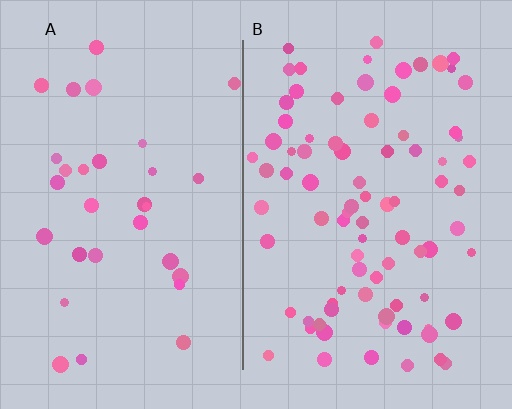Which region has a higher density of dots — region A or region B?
B (the right).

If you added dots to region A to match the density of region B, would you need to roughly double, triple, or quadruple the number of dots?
Approximately triple.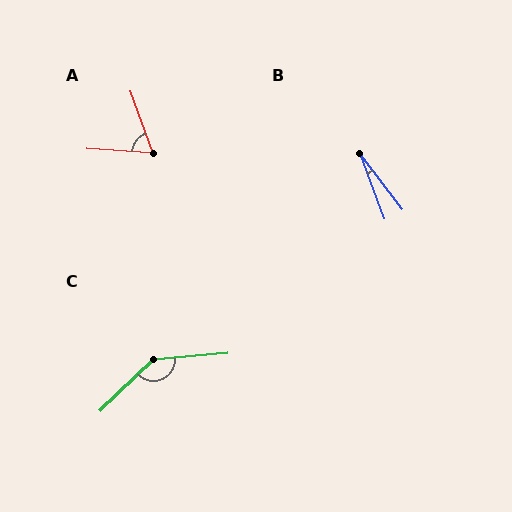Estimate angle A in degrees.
Approximately 66 degrees.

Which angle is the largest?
C, at approximately 141 degrees.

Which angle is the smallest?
B, at approximately 17 degrees.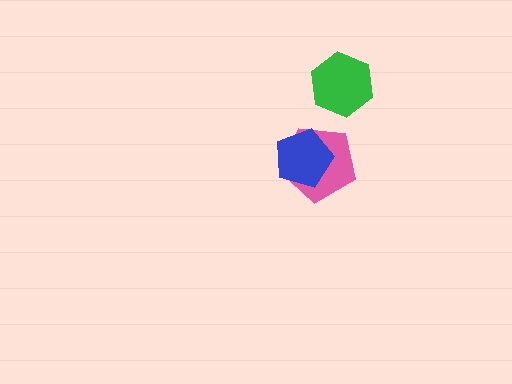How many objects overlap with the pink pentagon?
1 object overlaps with the pink pentagon.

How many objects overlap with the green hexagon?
0 objects overlap with the green hexagon.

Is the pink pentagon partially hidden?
Yes, it is partially covered by another shape.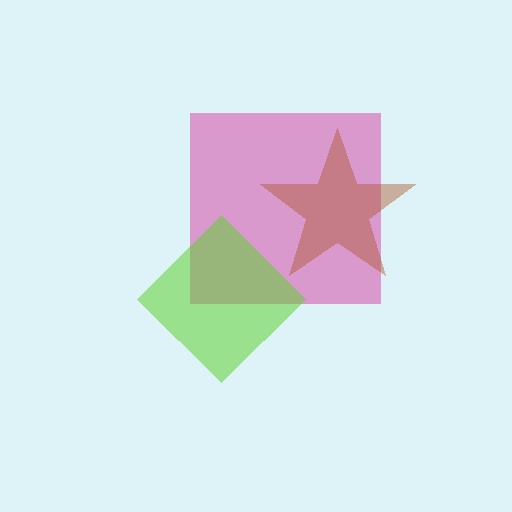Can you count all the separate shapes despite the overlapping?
Yes, there are 3 separate shapes.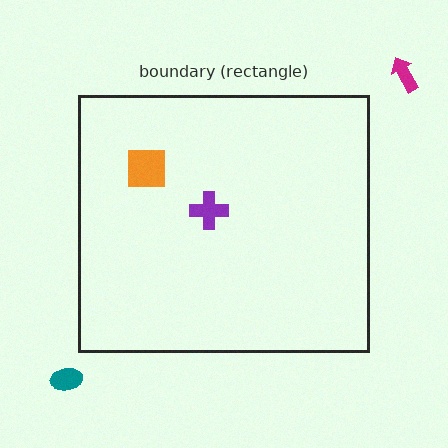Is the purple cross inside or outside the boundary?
Inside.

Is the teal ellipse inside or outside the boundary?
Outside.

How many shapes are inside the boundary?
2 inside, 2 outside.